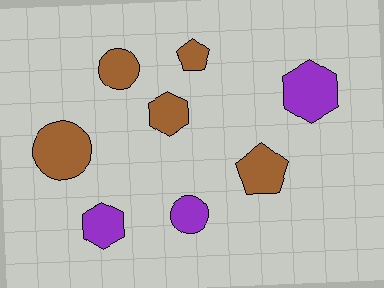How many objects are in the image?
There are 8 objects.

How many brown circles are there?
There are 2 brown circles.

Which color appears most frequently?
Brown, with 5 objects.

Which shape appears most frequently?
Circle, with 3 objects.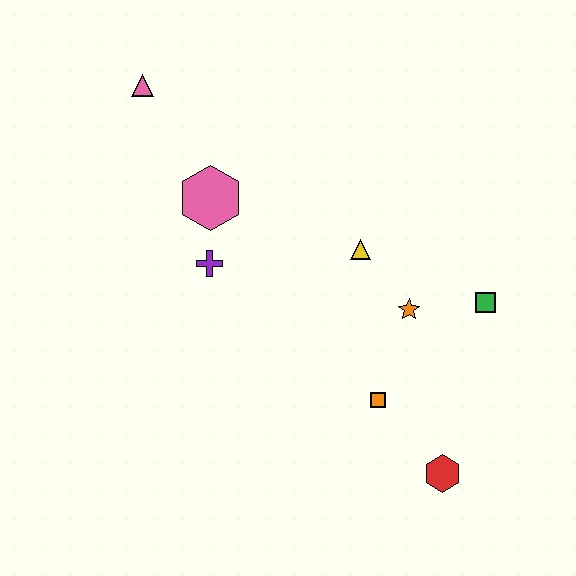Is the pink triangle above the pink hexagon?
Yes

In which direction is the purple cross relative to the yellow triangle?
The purple cross is to the left of the yellow triangle.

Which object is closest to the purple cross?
The pink hexagon is closest to the purple cross.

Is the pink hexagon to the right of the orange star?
No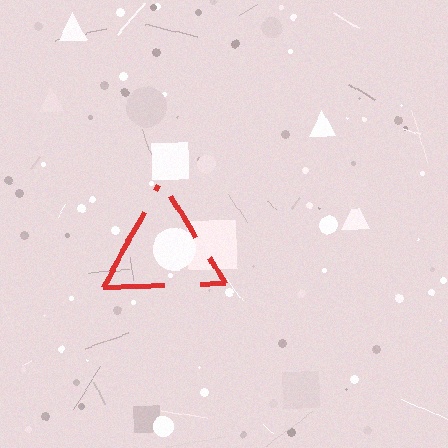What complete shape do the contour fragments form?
The contour fragments form a triangle.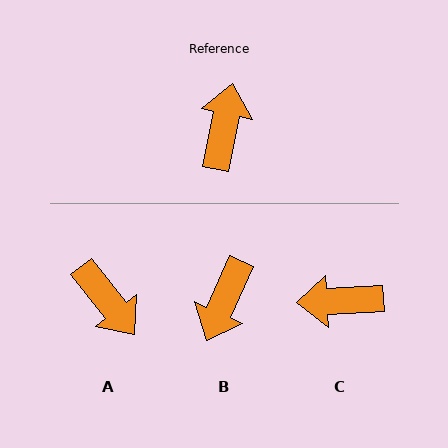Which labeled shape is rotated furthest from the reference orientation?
B, about 167 degrees away.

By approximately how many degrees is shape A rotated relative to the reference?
Approximately 131 degrees clockwise.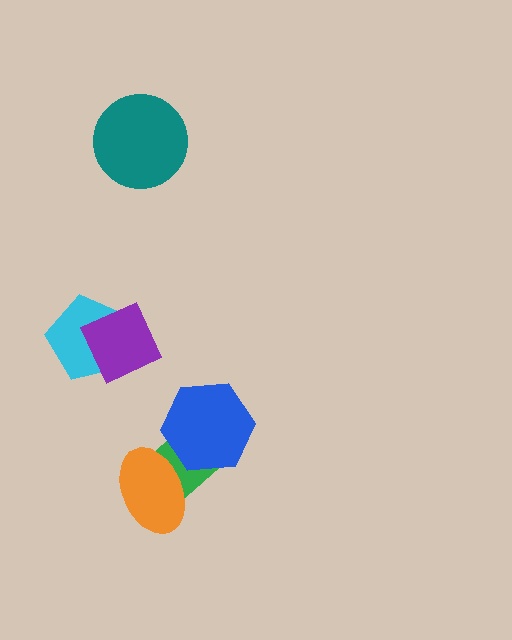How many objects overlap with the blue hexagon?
1 object overlaps with the blue hexagon.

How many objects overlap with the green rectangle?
2 objects overlap with the green rectangle.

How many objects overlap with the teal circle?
0 objects overlap with the teal circle.